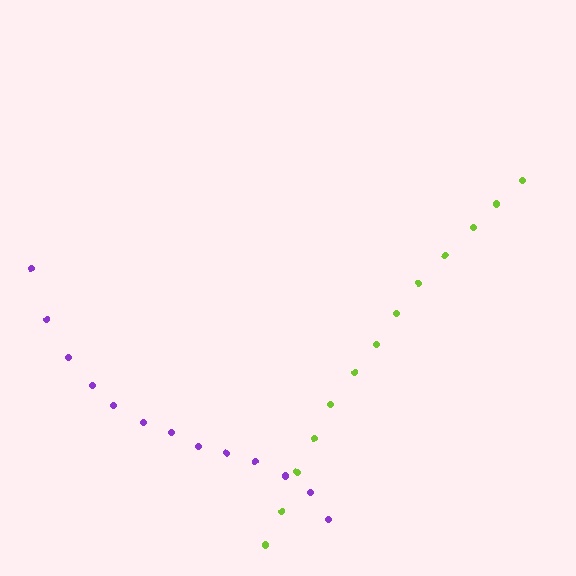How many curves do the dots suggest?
There are 2 distinct paths.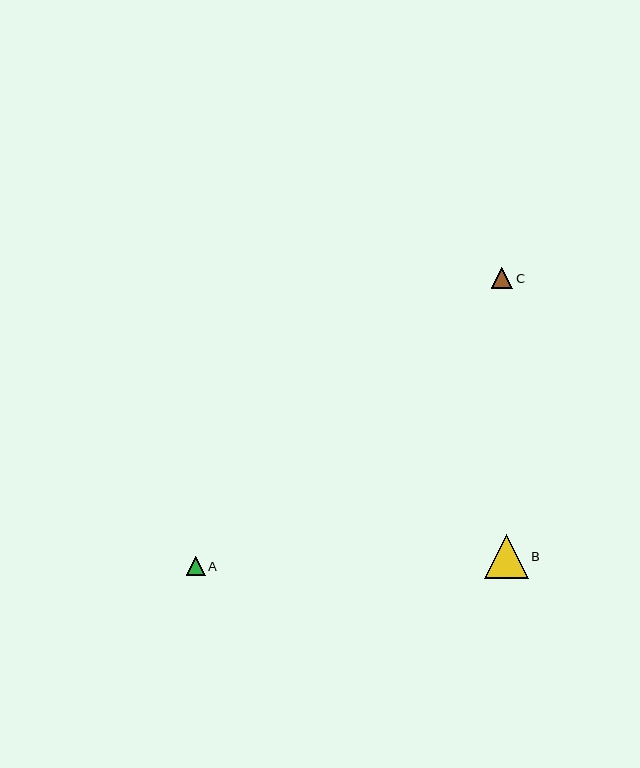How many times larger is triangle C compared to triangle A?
Triangle C is approximately 1.1 times the size of triangle A.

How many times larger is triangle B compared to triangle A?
Triangle B is approximately 2.4 times the size of triangle A.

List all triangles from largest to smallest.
From largest to smallest: B, C, A.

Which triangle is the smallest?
Triangle A is the smallest with a size of approximately 18 pixels.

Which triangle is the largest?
Triangle B is the largest with a size of approximately 44 pixels.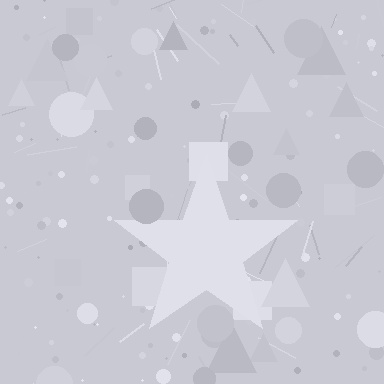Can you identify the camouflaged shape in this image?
The camouflaged shape is a star.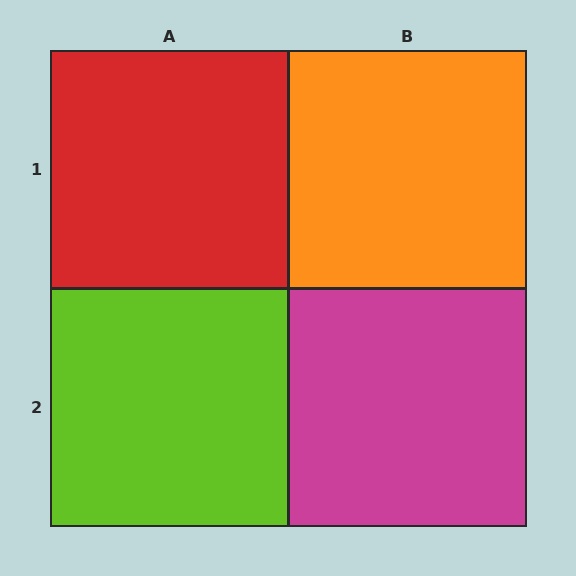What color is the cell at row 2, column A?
Lime.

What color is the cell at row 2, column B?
Magenta.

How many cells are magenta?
1 cell is magenta.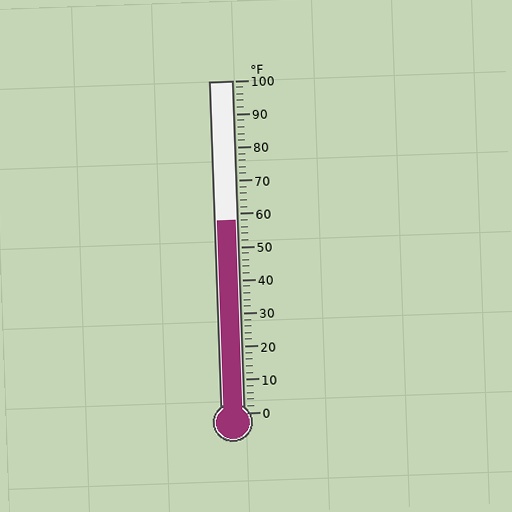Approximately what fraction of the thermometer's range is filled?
The thermometer is filled to approximately 60% of its range.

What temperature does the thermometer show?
The thermometer shows approximately 58°F.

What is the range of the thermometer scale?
The thermometer scale ranges from 0°F to 100°F.